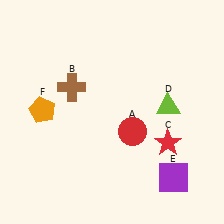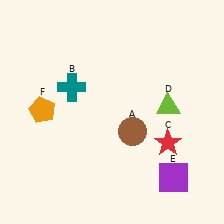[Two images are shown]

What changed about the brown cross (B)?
In Image 1, B is brown. In Image 2, it changed to teal.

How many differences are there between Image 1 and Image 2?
There are 2 differences between the two images.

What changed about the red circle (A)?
In Image 1, A is red. In Image 2, it changed to brown.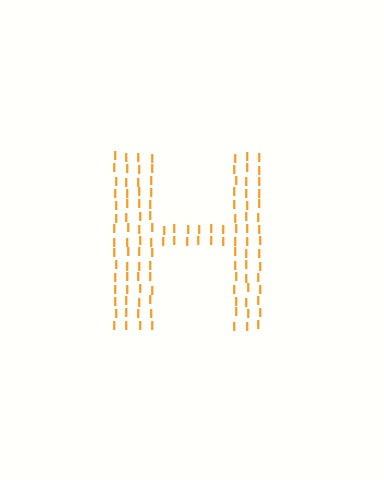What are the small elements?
The small elements are letter I's.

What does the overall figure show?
The overall figure shows the letter H.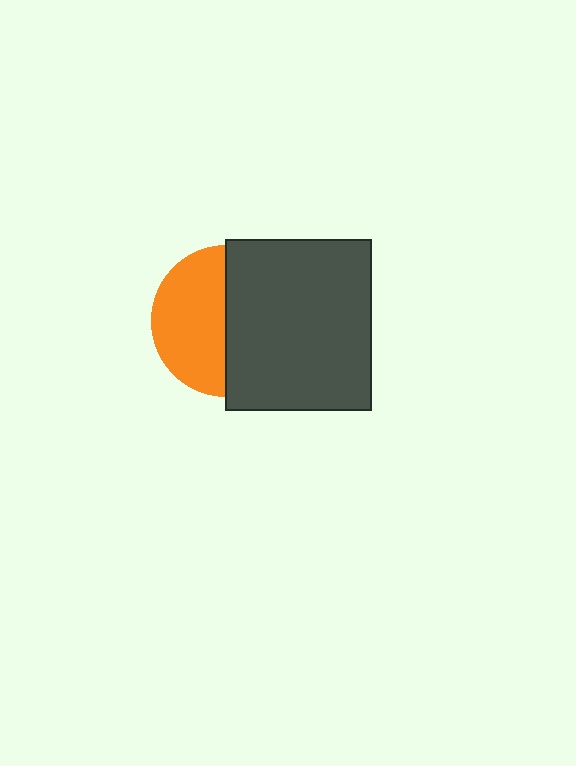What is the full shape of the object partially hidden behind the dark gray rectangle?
The partially hidden object is an orange circle.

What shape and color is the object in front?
The object in front is a dark gray rectangle.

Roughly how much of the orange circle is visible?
About half of it is visible (roughly 49%).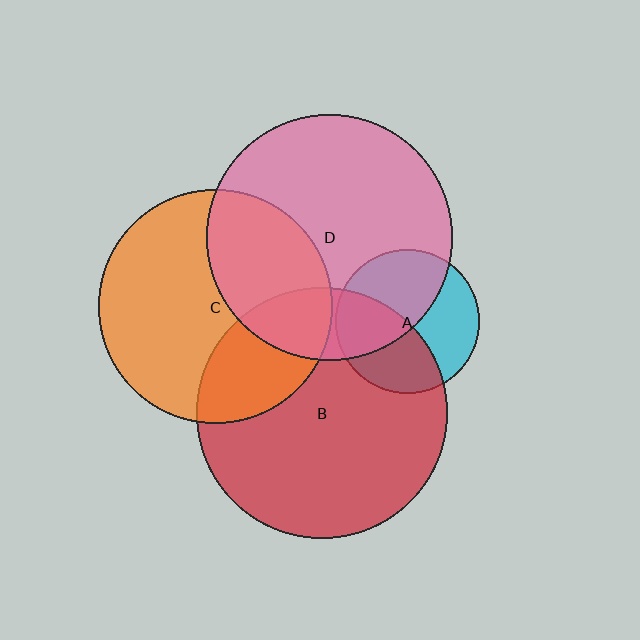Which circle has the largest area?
Circle B (red).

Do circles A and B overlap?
Yes.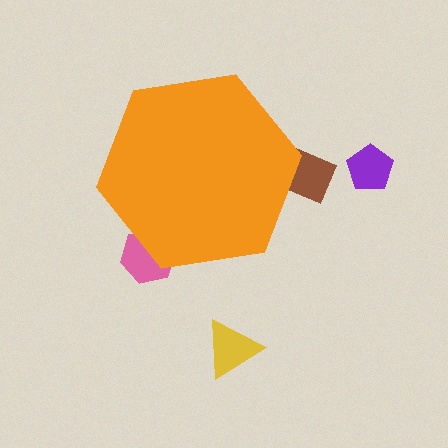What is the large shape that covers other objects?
An orange hexagon.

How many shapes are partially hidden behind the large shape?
2 shapes are partially hidden.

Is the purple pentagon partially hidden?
No, the purple pentagon is fully visible.